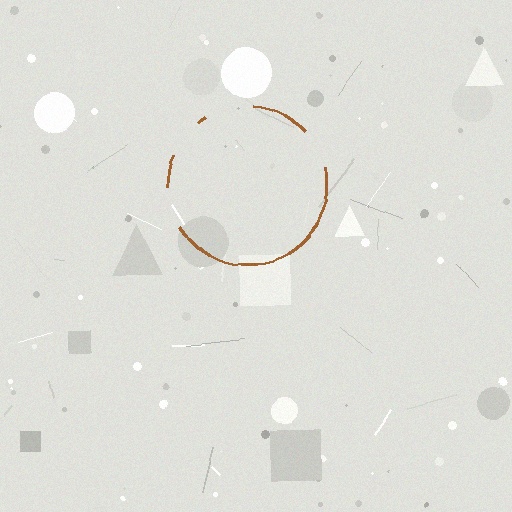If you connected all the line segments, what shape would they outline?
They would outline a circle.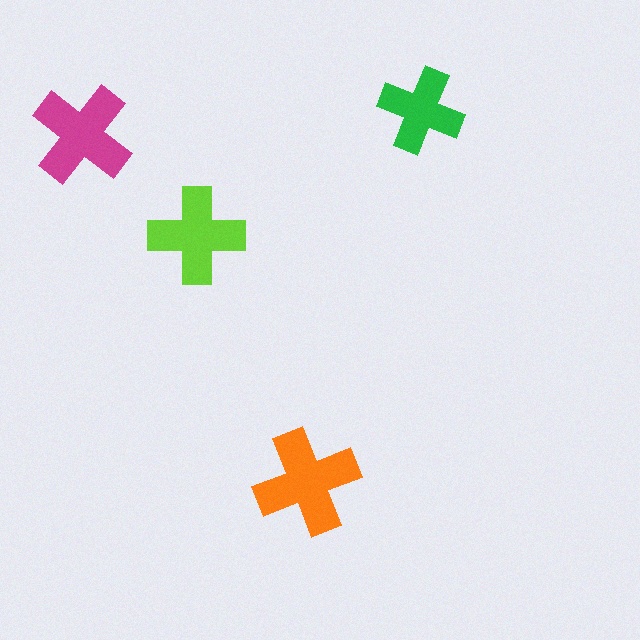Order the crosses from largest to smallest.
the orange one, the magenta one, the lime one, the green one.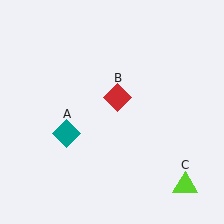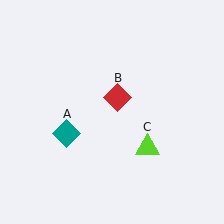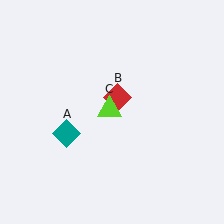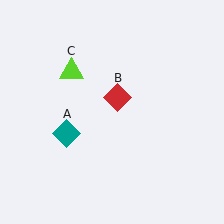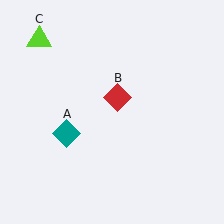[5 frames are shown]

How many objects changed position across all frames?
1 object changed position: lime triangle (object C).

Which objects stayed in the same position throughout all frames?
Teal diamond (object A) and red diamond (object B) remained stationary.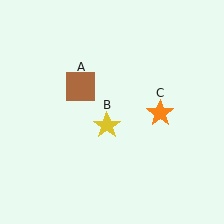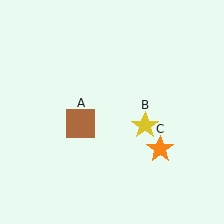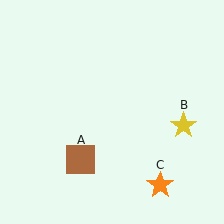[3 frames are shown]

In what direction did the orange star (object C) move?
The orange star (object C) moved down.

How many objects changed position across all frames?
3 objects changed position: brown square (object A), yellow star (object B), orange star (object C).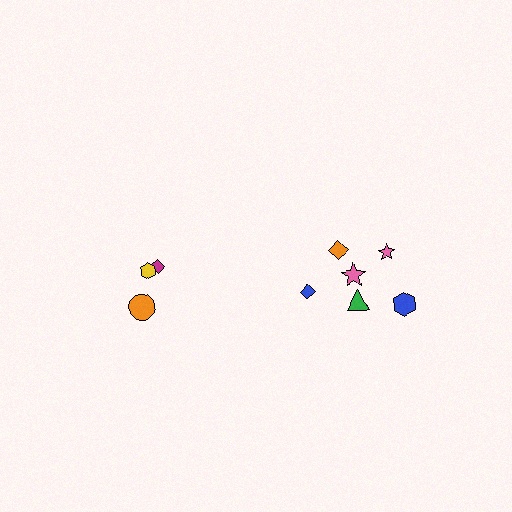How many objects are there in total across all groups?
There are 9 objects.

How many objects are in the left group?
There are 3 objects.